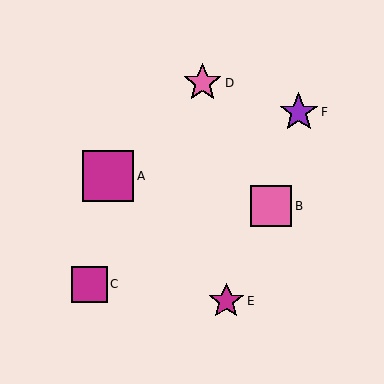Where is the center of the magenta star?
The center of the magenta star is at (226, 301).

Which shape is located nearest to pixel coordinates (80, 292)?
The magenta square (labeled C) at (89, 284) is nearest to that location.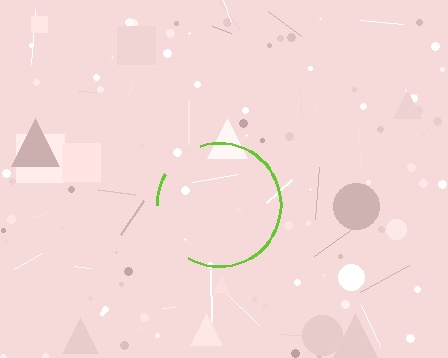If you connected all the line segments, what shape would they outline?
They would outline a circle.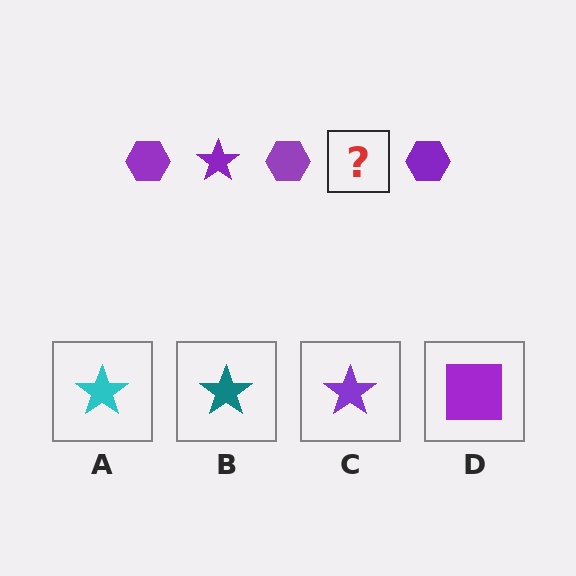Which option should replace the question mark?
Option C.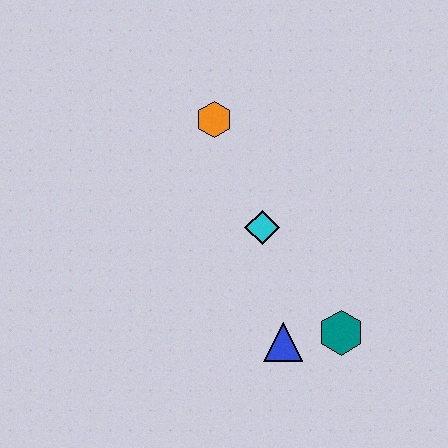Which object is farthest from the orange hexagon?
The teal hexagon is farthest from the orange hexagon.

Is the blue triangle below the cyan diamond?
Yes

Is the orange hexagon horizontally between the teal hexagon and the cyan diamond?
No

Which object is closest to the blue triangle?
The teal hexagon is closest to the blue triangle.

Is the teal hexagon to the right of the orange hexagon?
Yes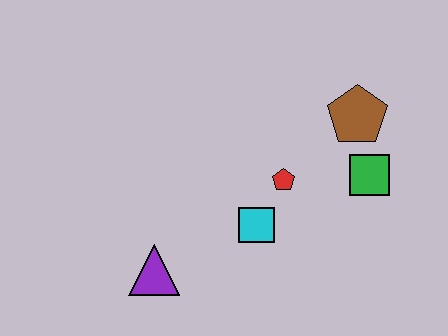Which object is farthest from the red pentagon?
The purple triangle is farthest from the red pentagon.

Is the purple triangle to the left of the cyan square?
Yes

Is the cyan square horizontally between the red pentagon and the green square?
No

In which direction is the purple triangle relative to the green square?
The purple triangle is to the left of the green square.